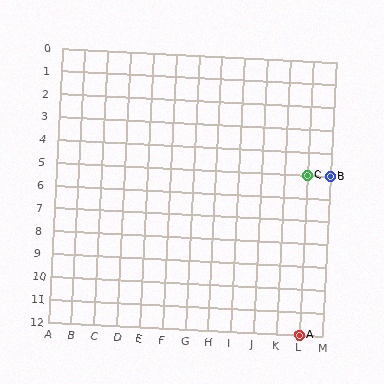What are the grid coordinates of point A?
Point A is at grid coordinates (L, 12).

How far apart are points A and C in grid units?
Points A and C are 7 rows apart.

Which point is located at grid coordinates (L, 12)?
Point A is at (L, 12).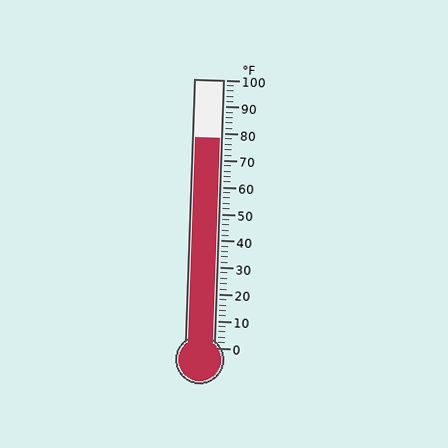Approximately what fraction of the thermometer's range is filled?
The thermometer is filled to approximately 80% of its range.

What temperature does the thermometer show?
The thermometer shows approximately 78°F.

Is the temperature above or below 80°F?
The temperature is below 80°F.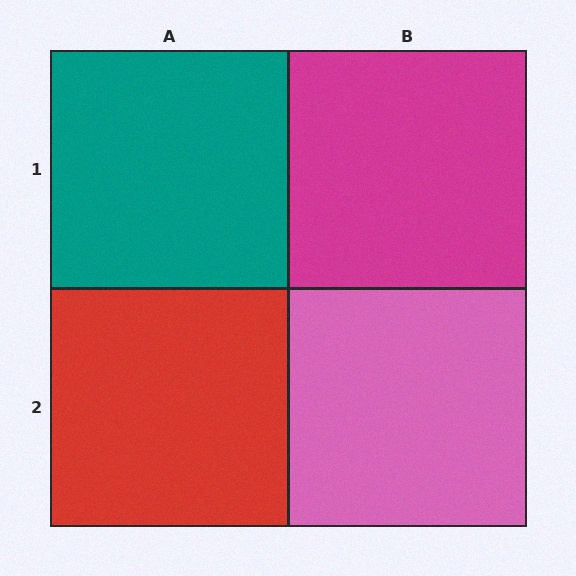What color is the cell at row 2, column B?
Pink.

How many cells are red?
1 cell is red.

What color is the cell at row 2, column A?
Red.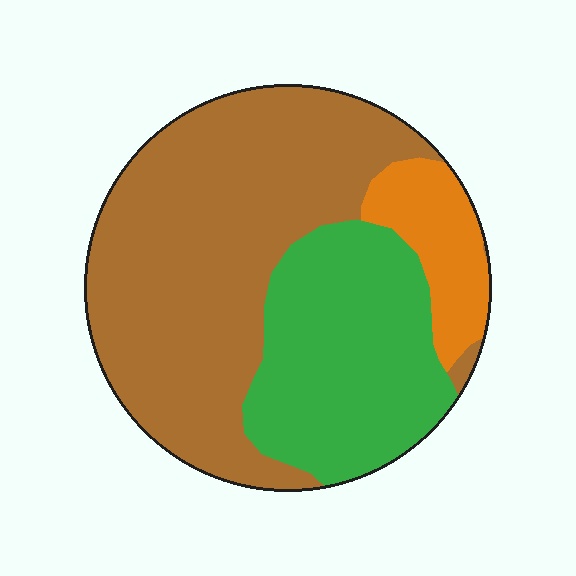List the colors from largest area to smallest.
From largest to smallest: brown, green, orange.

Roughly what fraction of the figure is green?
Green covers roughly 30% of the figure.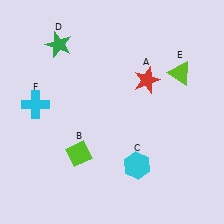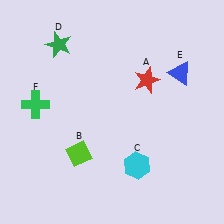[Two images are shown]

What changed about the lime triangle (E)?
In Image 1, E is lime. In Image 2, it changed to blue.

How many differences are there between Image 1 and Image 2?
There are 2 differences between the two images.